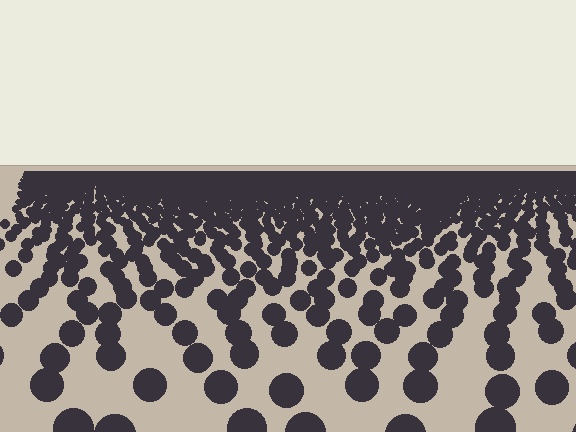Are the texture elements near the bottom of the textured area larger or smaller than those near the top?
Larger. Near the bottom, elements are closer to the viewer and appear at a bigger on-screen size.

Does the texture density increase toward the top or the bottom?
Density increases toward the top.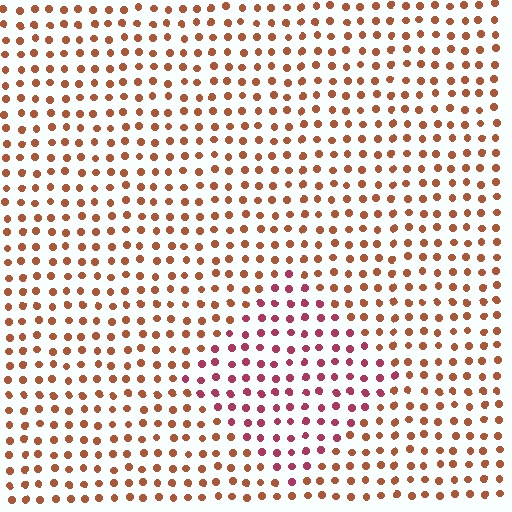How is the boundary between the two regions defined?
The boundary is defined purely by a slight shift in hue (about 39 degrees). Spacing, size, and orientation are identical on both sides.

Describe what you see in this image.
The image is filled with small brown elements in a uniform arrangement. A diamond-shaped region is visible where the elements are tinted to a slightly different hue, forming a subtle color boundary.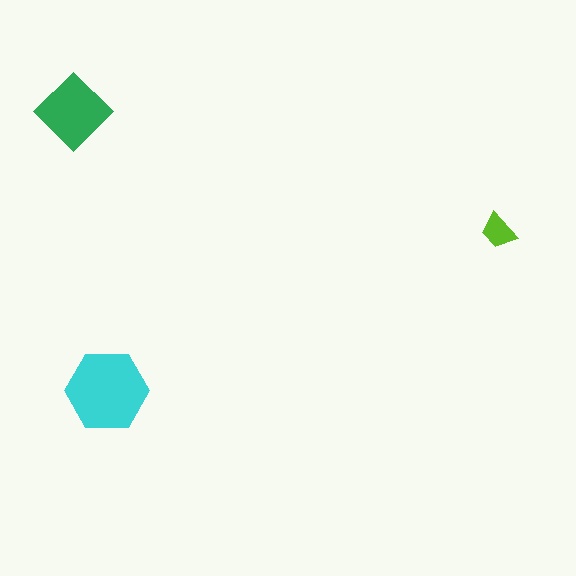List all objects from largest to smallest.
The cyan hexagon, the green diamond, the lime trapezoid.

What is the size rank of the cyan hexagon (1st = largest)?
1st.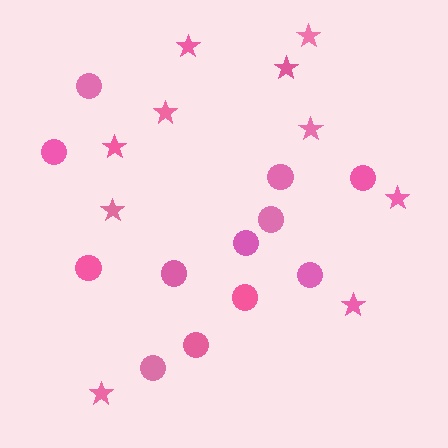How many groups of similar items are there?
There are 2 groups: one group of stars (10) and one group of circles (12).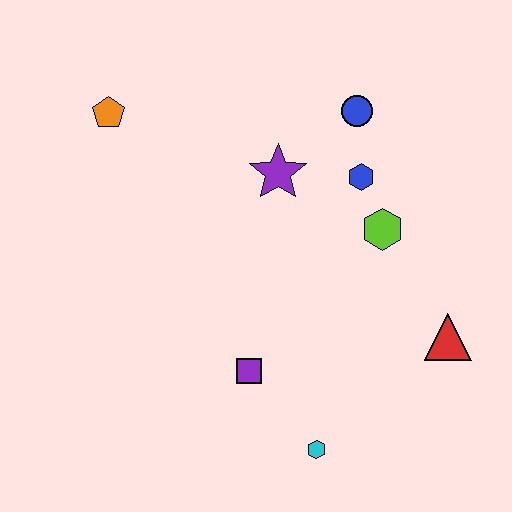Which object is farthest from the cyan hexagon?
The orange pentagon is farthest from the cyan hexagon.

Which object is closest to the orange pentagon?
The purple star is closest to the orange pentagon.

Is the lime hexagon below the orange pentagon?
Yes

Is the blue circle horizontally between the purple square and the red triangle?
Yes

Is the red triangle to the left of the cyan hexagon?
No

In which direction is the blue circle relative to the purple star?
The blue circle is to the right of the purple star.